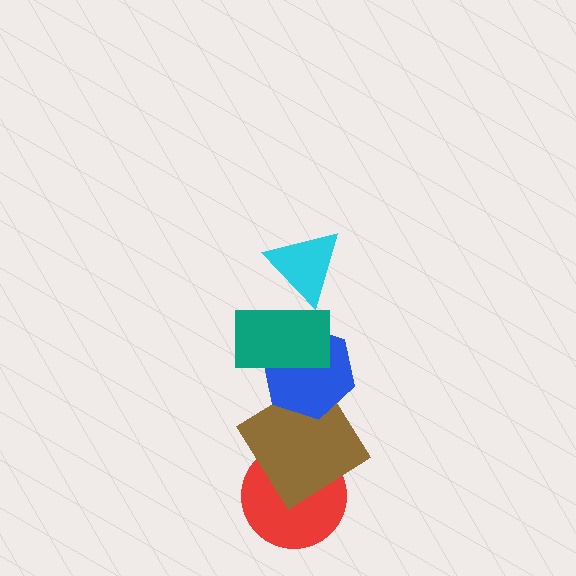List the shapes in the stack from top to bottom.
From top to bottom: the cyan triangle, the teal rectangle, the blue hexagon, the brown diamond, the red circle.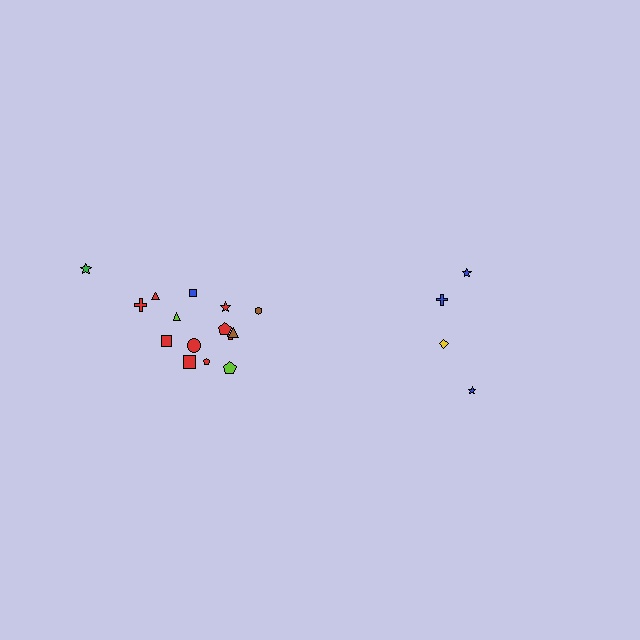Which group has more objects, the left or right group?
The left group.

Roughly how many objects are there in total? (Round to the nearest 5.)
Roughly 20 objects in total.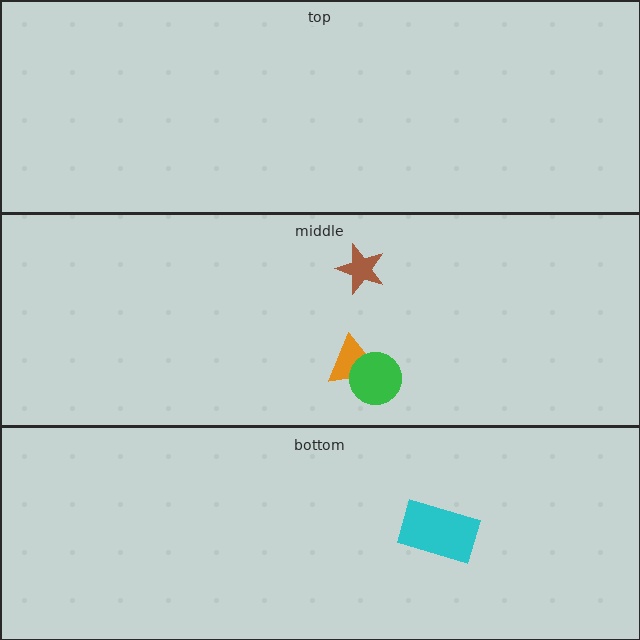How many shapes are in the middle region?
3.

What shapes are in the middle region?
The orange triangle, the brown star, the green circle.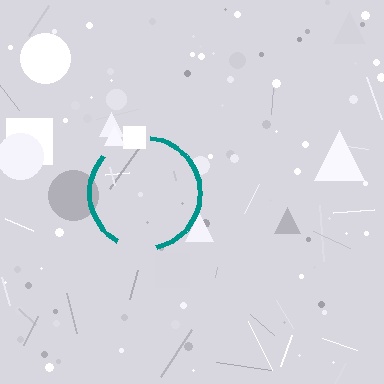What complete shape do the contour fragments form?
The contour fragments form a circle.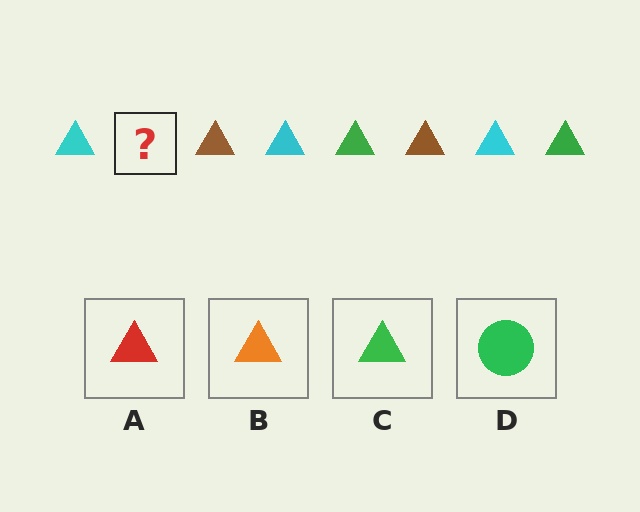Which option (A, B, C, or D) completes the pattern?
C.